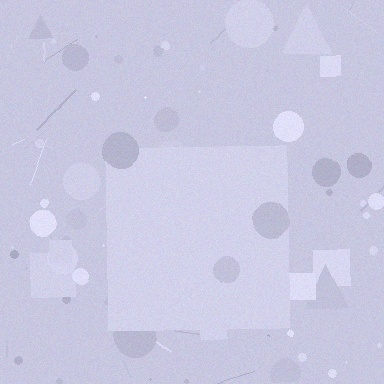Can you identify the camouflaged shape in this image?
The camouflaged shape is a square.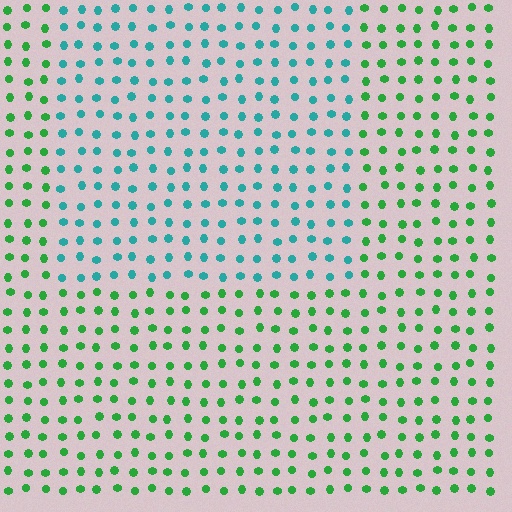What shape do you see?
I see a rectangle.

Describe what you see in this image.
The image is filled with small green elements in a uniform arrangement. A rectangle-shaped region is visible where the elements are tinted to a slightly different hue, forming a subtle color boundary.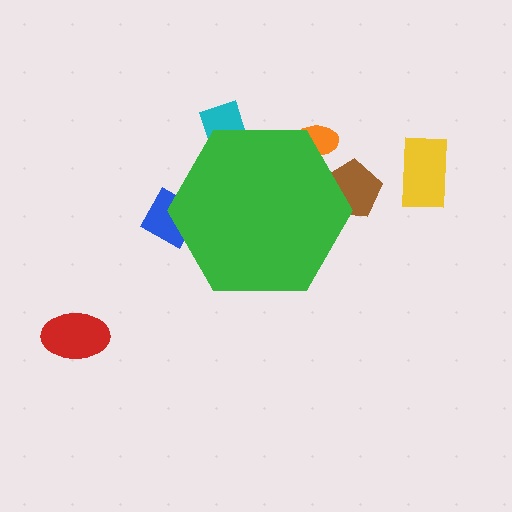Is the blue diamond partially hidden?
Yes, the blue diamond is partially hidden behind the green hexagon.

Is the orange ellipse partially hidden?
Yes, the orange ellipse is partially hidden behind the green hexagon.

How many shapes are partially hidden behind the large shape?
4 shapes are partially hidden.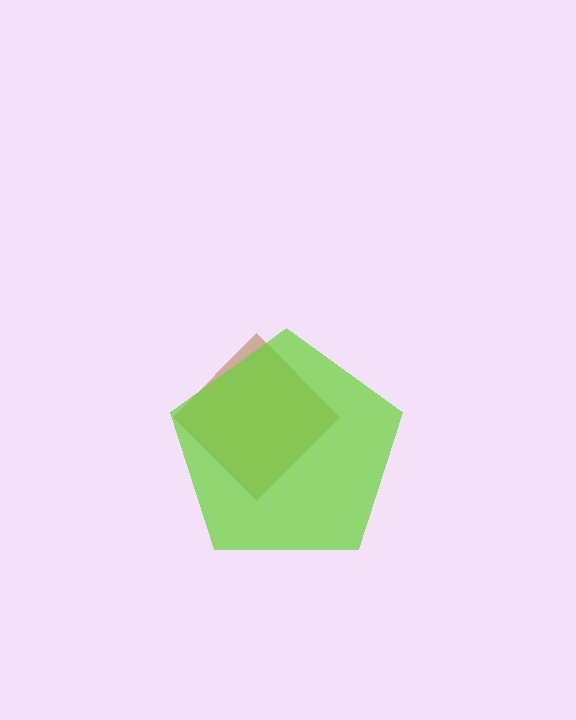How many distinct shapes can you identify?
There are 2 distinct shapes: a brown diamond, a lime pentagon.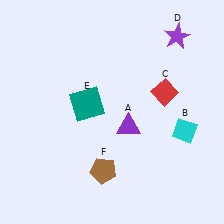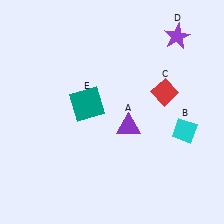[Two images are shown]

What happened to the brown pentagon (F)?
The brown pentagon (F) was removed in Image 2. It was in the bottom-left area of Image 1.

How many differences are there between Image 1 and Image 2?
There is 1 difference between the two images.